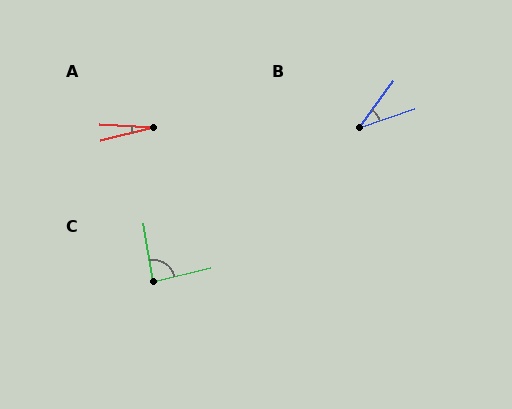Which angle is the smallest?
A, at approximately 17 degrees.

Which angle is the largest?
C, at approximately 86 degrees.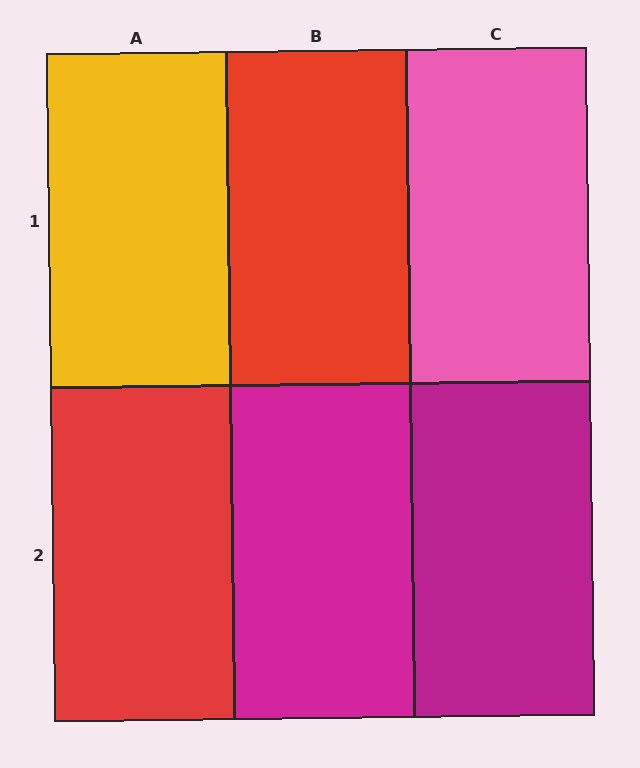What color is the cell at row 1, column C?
Pink.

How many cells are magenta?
2 cells are magenta.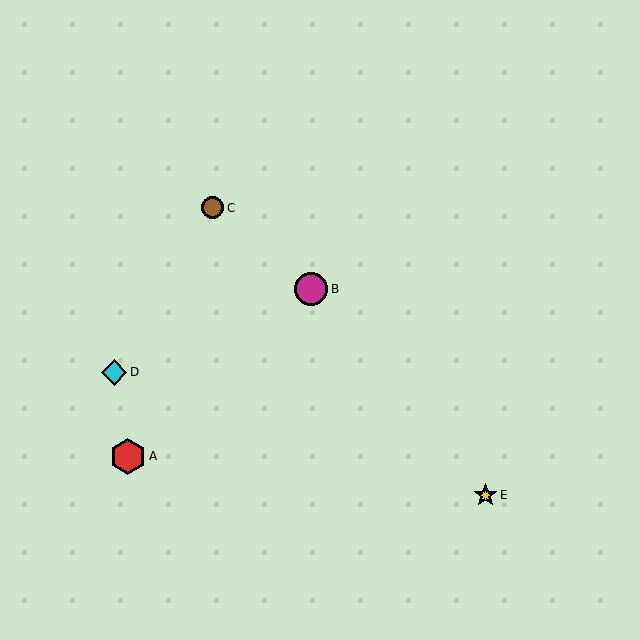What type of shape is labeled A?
Shape A is a red hexagon.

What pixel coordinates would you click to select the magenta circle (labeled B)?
Click at (311, 289) to select the magenta circle B.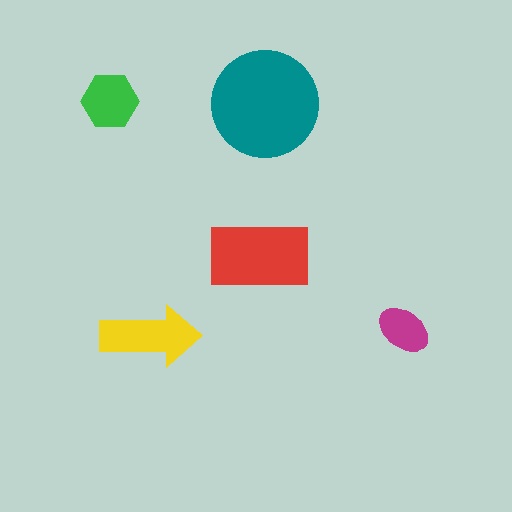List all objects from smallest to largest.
The magenta ellipse, the green hexagon, the yellow arrow, the red rectangle, the teal circle.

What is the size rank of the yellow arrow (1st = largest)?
3rd.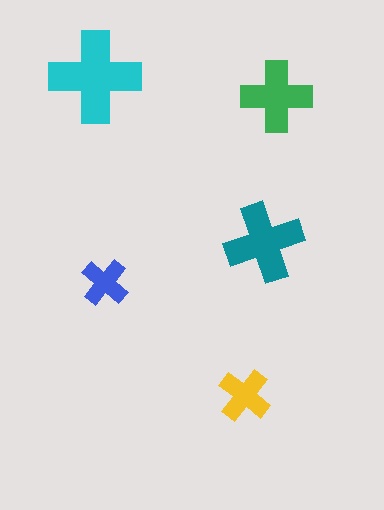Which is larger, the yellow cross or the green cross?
The green one.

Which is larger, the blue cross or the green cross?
The green one.